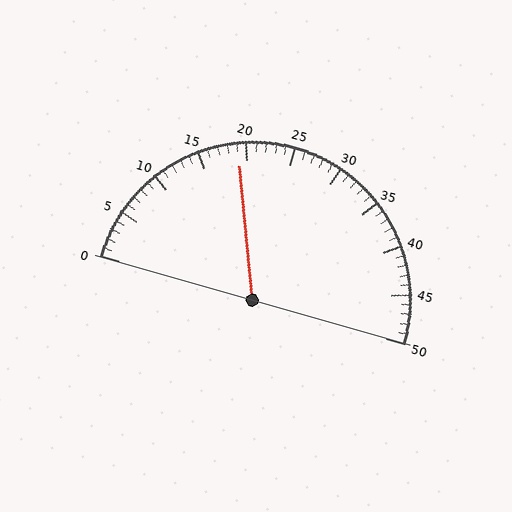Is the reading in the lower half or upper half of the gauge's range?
The reading is in the lower half of the range (0 to 50).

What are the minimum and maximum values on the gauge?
The gauge ranges from 0 to 50.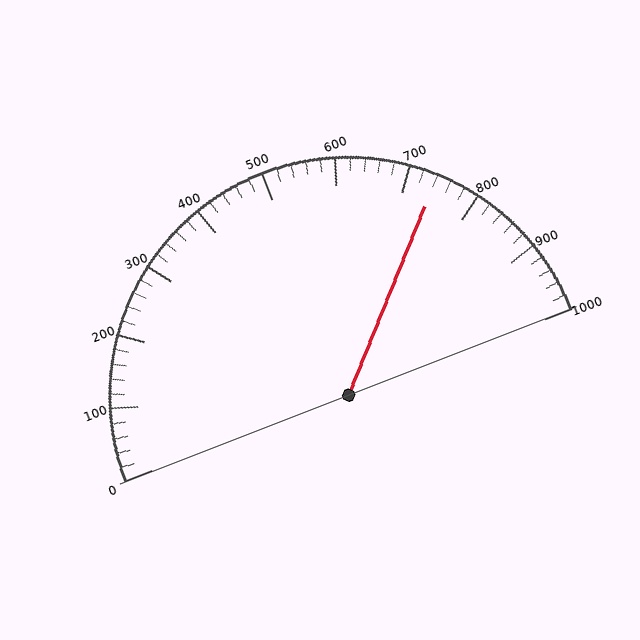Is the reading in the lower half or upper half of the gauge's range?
The reading is in the upper half of the range (0 to 1000).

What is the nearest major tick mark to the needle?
The nearest major tick mark is 700.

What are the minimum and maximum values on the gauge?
The gauge ranges from 0 to 1000.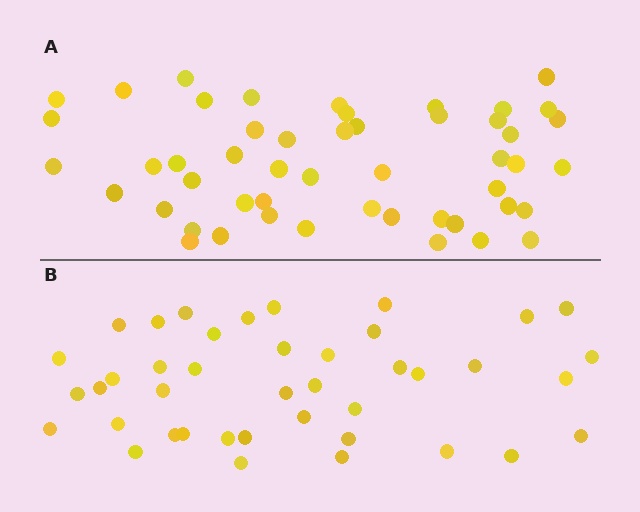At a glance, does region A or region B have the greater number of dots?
Region A (the top region) has more dots.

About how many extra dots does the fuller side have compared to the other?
Region A has roughly 8 or so more dots than region B.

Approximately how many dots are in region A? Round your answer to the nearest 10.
About 50 dots.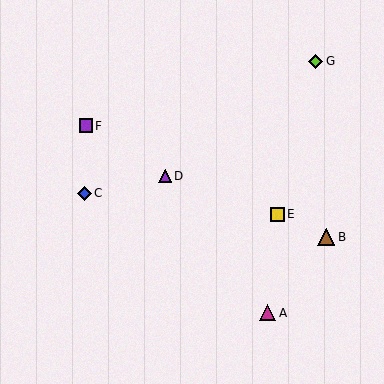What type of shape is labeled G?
Shape G is a lime diamond.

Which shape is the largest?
The brown triangle (labeled B) is the largest.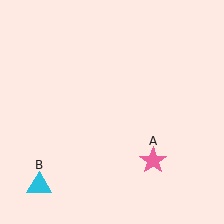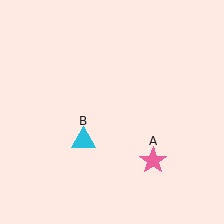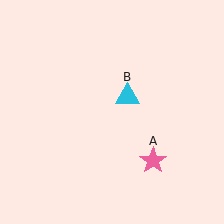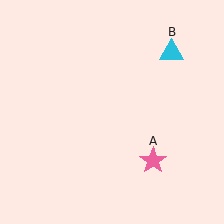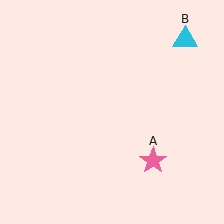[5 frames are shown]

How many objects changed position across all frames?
1 object changed position: cyan triangle (object B).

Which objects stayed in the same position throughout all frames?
Pink star (object A) remained stationary.